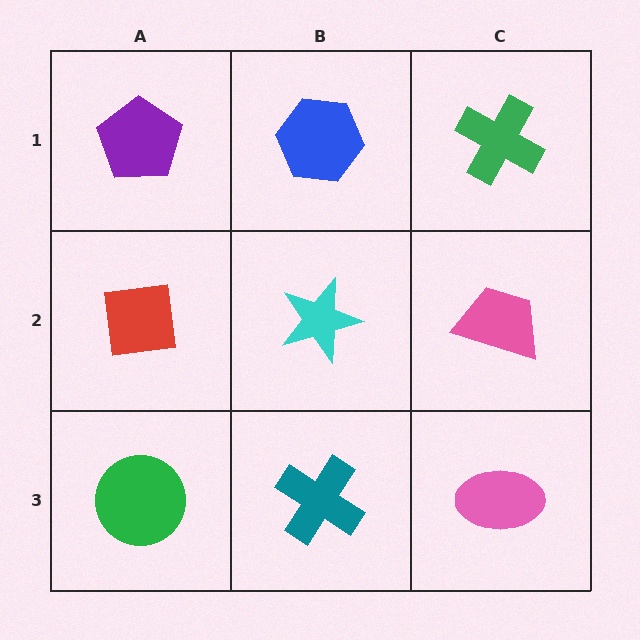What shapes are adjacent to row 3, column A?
A red square (row 2, column A), a teal cross (row 3, column B).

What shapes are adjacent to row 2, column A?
A purple pentagon (row 1, column A), a green circle (row 3, column A), a cyan star (row 2, column B).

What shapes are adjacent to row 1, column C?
A pink trapezoid (row 2, column C), a blue hexagon (row 1, column B).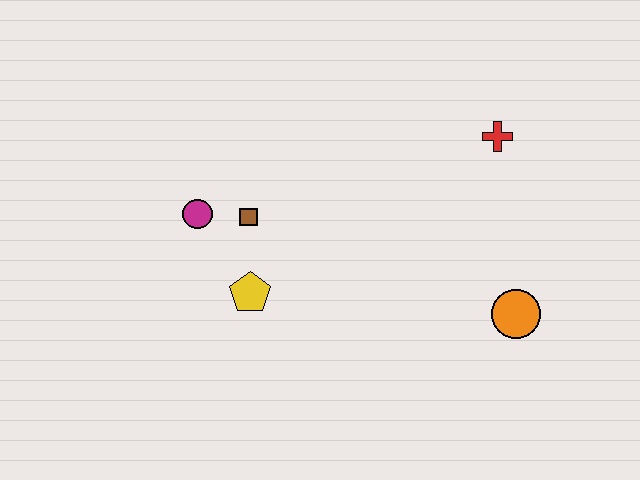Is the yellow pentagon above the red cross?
No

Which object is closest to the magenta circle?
The brown square is closest to the magenta circle.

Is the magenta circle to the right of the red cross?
No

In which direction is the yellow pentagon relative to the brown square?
The yellow pentagon is below the brown square.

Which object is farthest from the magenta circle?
The orange circle is farthest from the magenta circle.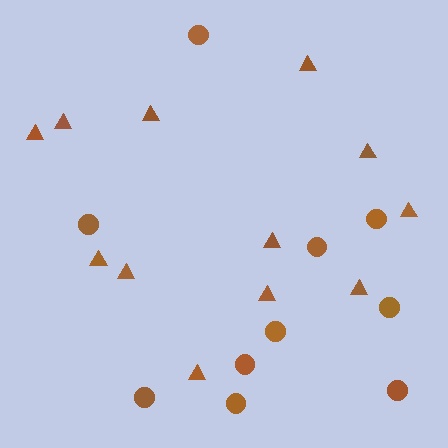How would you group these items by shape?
There are 2 groups: one group of circles (10) and one group of triangles (12).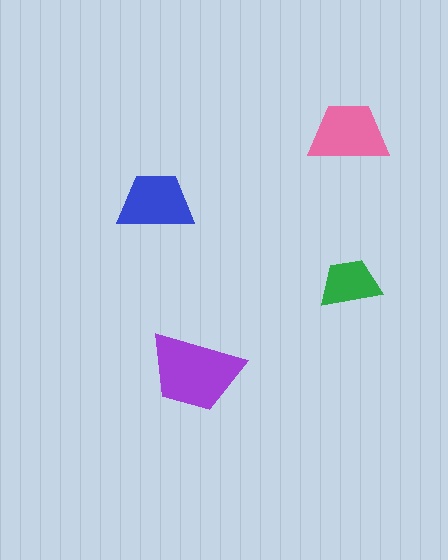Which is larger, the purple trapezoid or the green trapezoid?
The purple one.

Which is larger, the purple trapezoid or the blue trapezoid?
The purple one.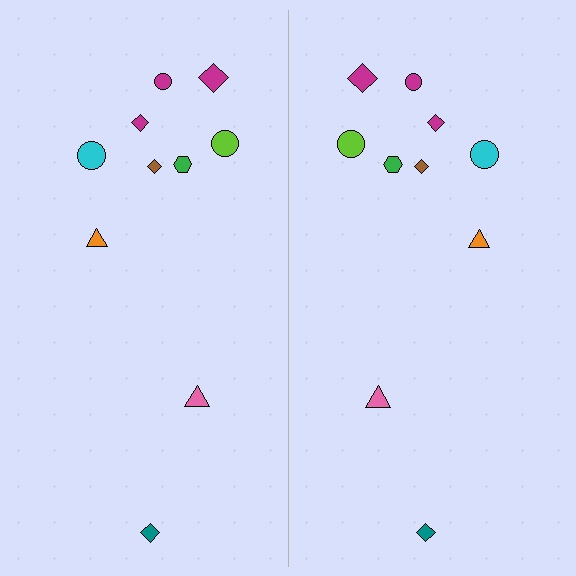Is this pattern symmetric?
Yes, this pattern has bilateral (reflection) symmetry.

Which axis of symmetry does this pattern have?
The pattern has a vertical axis of symmetry running through the center of the image.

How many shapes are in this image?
There are 20 shapes in this image.